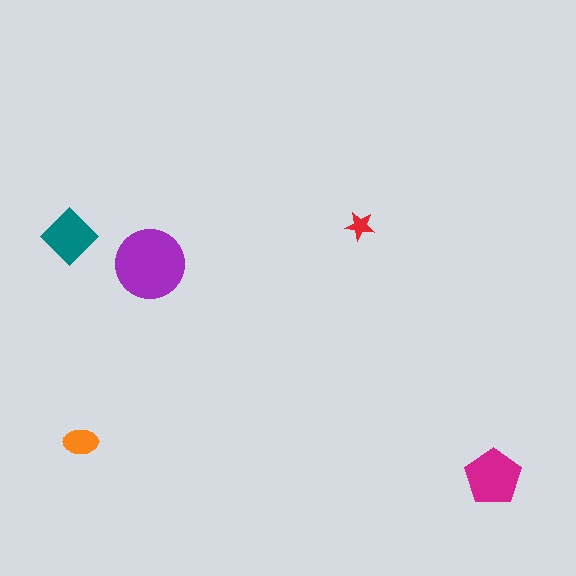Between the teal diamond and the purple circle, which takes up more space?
The purple circle.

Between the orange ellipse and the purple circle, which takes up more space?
The purple circle.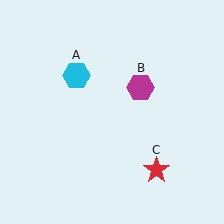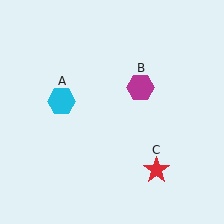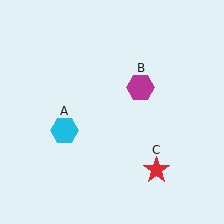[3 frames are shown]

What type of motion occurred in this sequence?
The cyan hexagon (object A) rotated counterclockwise around the center of the scene.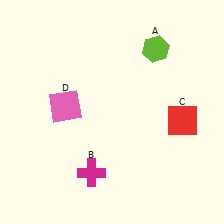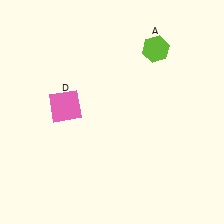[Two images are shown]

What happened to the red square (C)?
The red square (C) was removed in Image 2. It was in the bottom-right area of Image 1.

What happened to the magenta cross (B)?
The magenta cross (B) was removed in Image 2. It was in the bottom-left area of Image 1.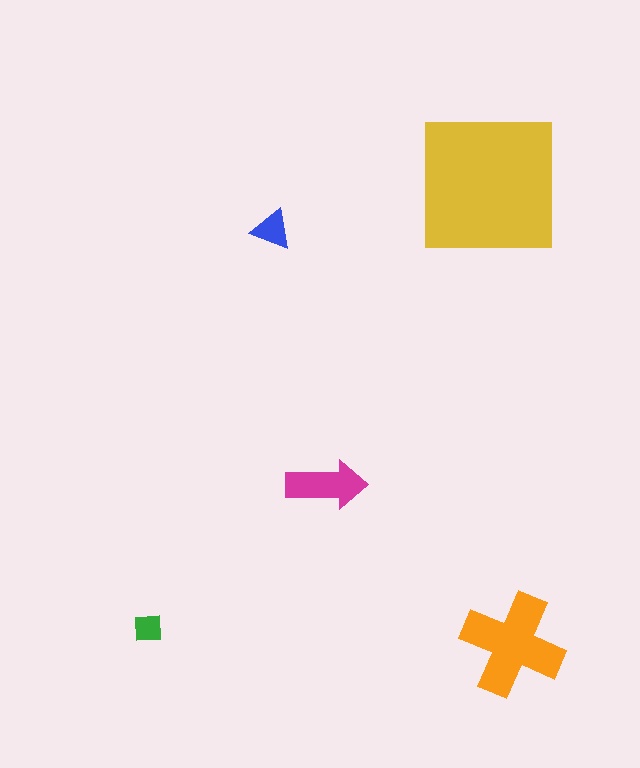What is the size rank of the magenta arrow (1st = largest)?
3rd.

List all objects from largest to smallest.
The yellow square, the orange cross, the magenta arrow, the blue triangle, the green square.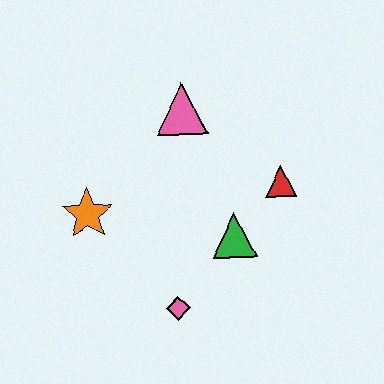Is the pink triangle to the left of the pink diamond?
No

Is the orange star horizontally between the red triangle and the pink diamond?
No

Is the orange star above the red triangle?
No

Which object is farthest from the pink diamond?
The pink triangle is farthest from the pink diamond.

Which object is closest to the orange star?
The pink diamond is closest to the orange star.